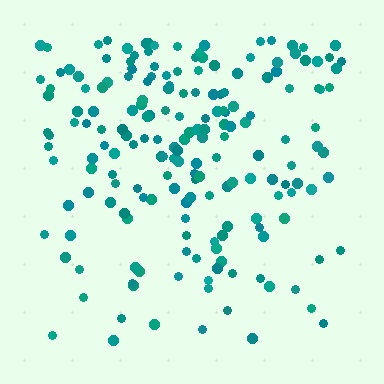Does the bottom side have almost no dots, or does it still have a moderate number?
Still a moderate number, just noticeably fewer than the top.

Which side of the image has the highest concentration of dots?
The top.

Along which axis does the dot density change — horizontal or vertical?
Vertical.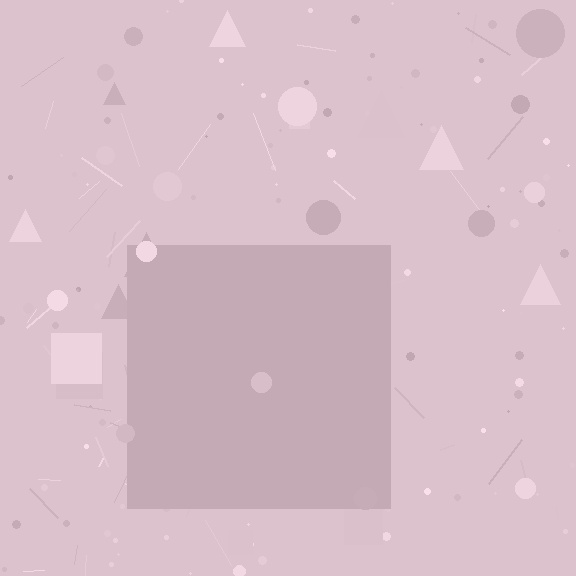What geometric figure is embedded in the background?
A square is embedded in the background.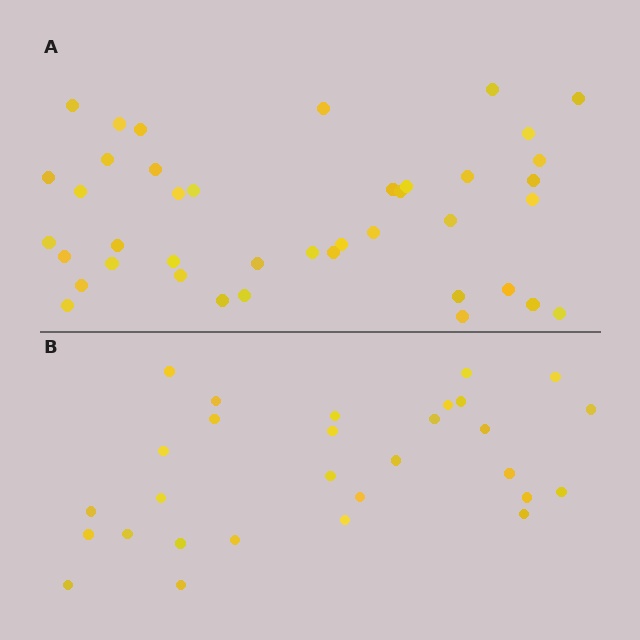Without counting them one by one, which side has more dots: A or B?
Region A (the top region) has more dots.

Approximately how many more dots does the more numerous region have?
Region A has roughly 12 or so more dots than region B.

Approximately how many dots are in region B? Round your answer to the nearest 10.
About 30 dots. (The exact count is 29, which rounds to 30.)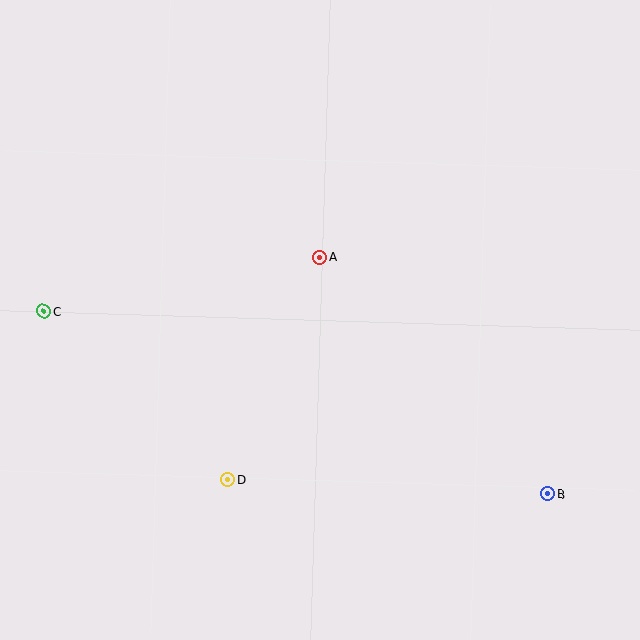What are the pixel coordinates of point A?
Point A is at (320, 257).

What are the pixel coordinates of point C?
Point C is at (44, 311).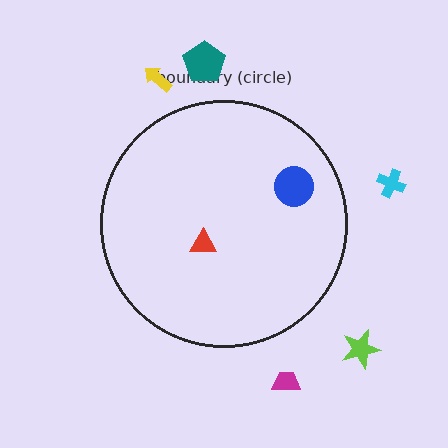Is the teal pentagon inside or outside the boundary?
Outside.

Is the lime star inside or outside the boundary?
Outside.